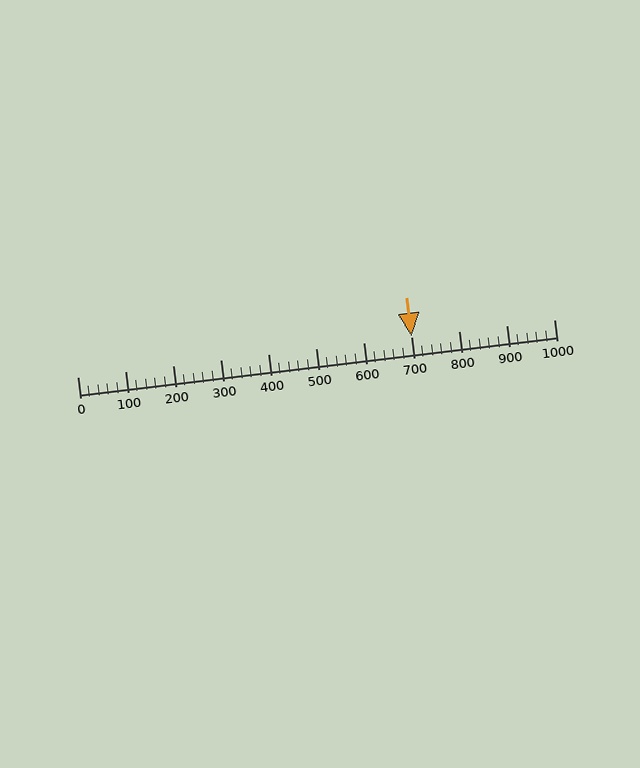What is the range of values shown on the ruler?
The ruler shows values from 0 to 1000.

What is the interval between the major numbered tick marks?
The major tick marks are spaced 100 units apart.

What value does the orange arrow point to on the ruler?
The orange arrow points to approximately 700.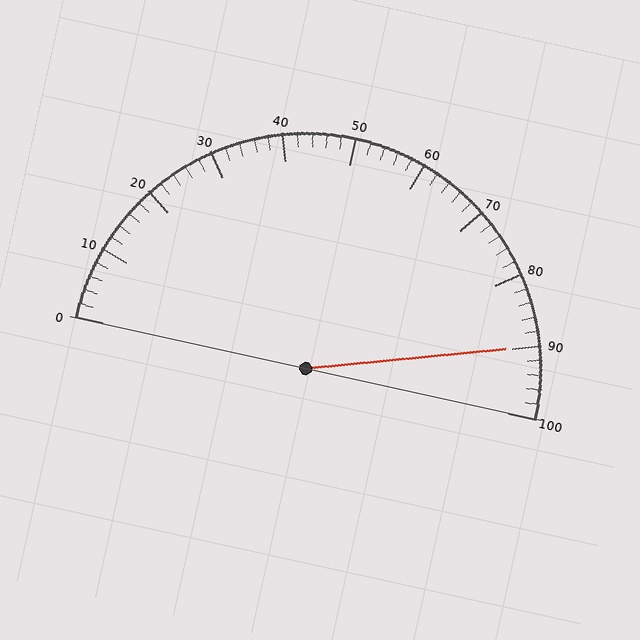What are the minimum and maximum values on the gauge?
The gauge ranges from 0 to 100.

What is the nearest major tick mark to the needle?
The nearest major tick mark is 90.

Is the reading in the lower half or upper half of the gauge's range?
The reading is in the upper half of the range (0 to 100).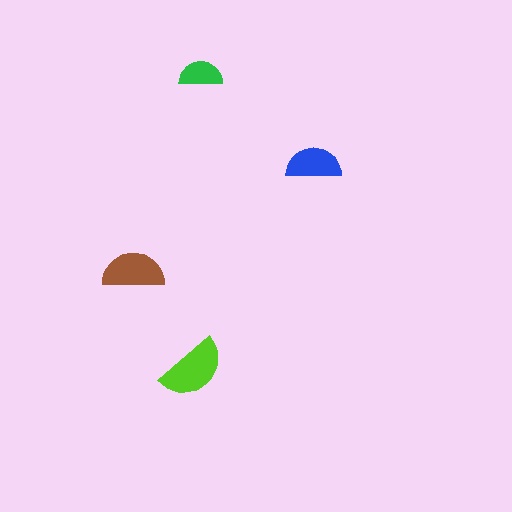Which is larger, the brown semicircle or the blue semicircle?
The brown one.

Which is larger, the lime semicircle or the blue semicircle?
The lime one.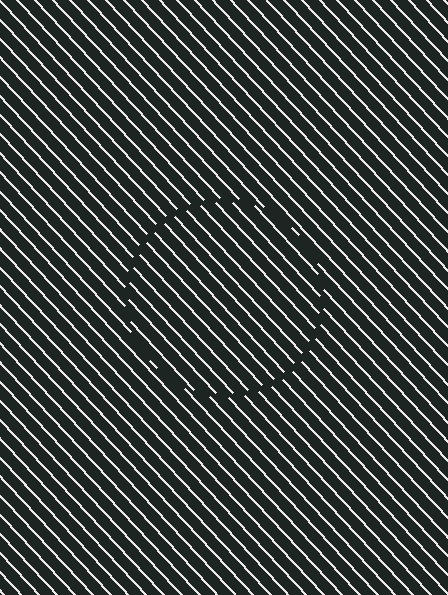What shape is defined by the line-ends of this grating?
An illusory circle. The interior of the shape contains the same grating, shifted by half a period — the contour is defined by the phase discontinuity where line-ends from the inner and outer gratings abut.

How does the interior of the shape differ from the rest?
The interior of the shape contains the same grating, shifted by half a period — the contour is defined by the phase discontinuity where line-ends from the inner and outer gratings abut.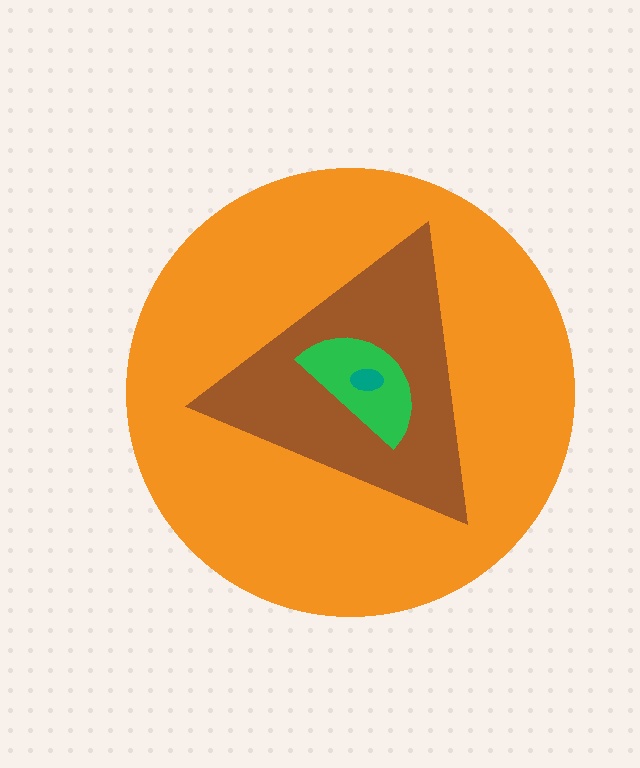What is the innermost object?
The teal ellipse.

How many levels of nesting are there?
4.